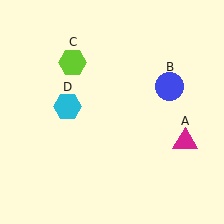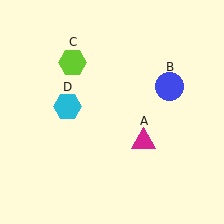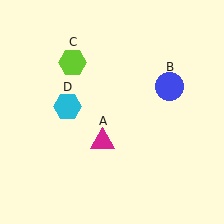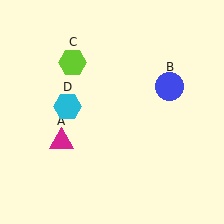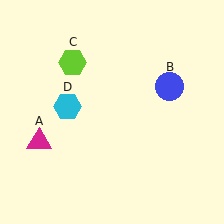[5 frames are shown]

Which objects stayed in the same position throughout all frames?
Blue circle (object B) and lime hexagon (object C) and cyan hexagon (object D) remained stationary.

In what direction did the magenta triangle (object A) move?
The magenta triangle (object A) moved left.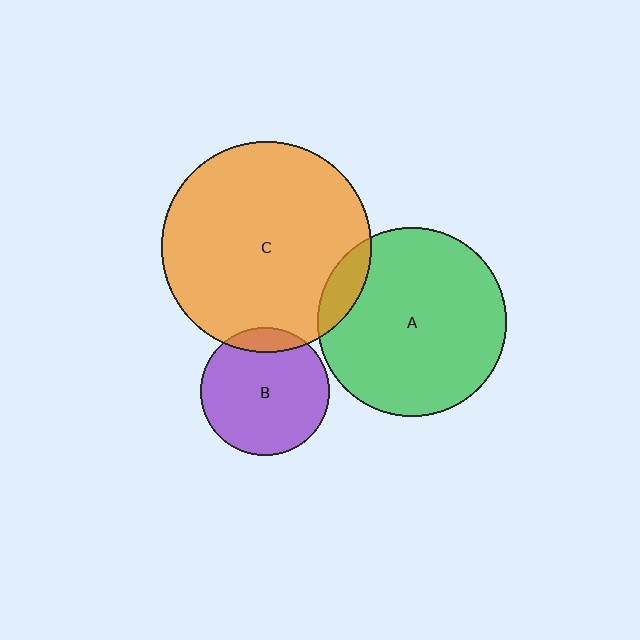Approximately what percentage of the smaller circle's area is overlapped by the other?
Approximately 10%.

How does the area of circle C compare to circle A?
Approximately 1.2 times.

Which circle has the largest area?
Circle C (orange).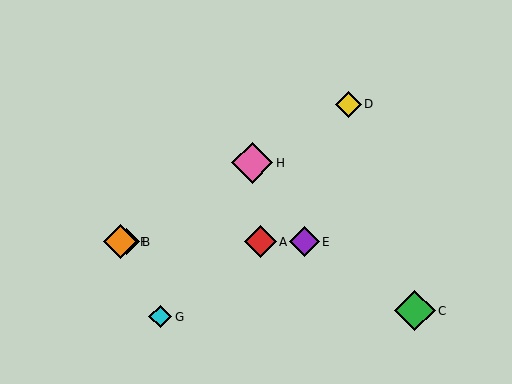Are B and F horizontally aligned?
Yes, both are at y≈242.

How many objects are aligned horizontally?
4 objects (A, B, E, F) are aligned horizontally.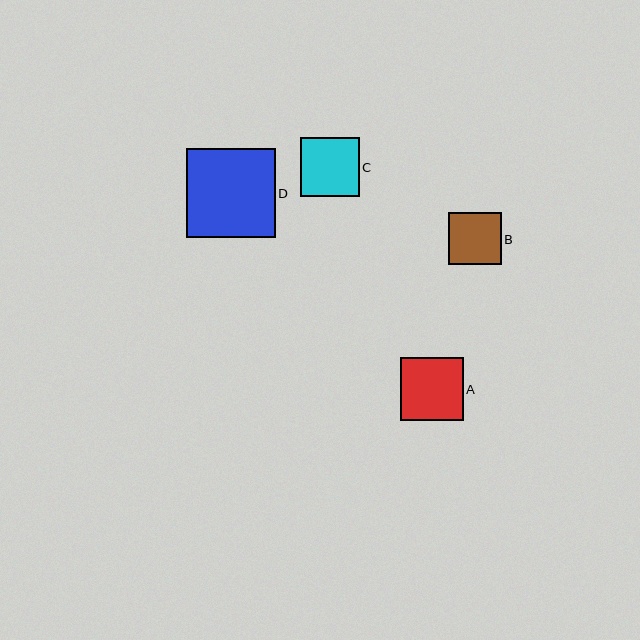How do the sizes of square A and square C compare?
Square A and square C are approximately the same size.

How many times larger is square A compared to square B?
Square A is approximately 1.2 times the size of square B.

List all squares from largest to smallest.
From largest to smallest: D, A, C, B.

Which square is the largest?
Square D is the largest with a size of approximately 89 pixels.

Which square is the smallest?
Square B is the smallest with a size of approximately 53 pixels.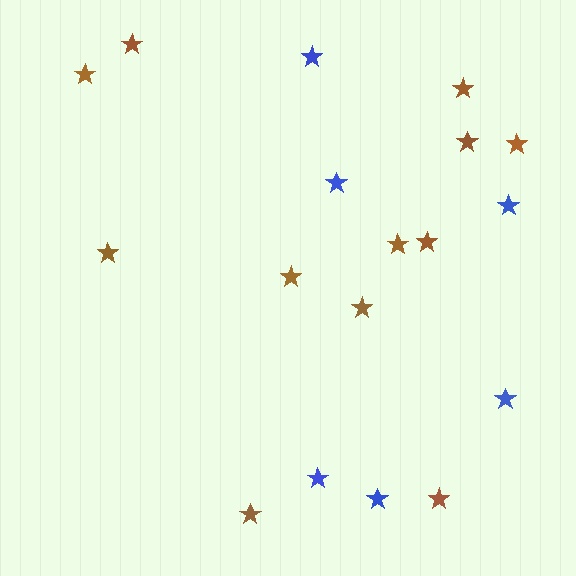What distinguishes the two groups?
There are 2 groups: one group of brown stars (12) and one group of blue stars (6).